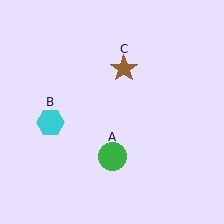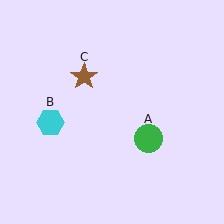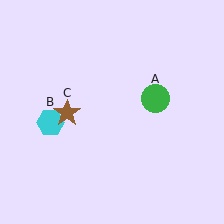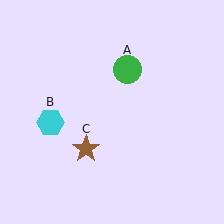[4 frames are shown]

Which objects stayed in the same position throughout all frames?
Cyan hexagon (object B) remained stationary.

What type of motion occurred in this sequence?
The green circle (object A), brown star (object C) rotated counterclockwise around the center of the scene.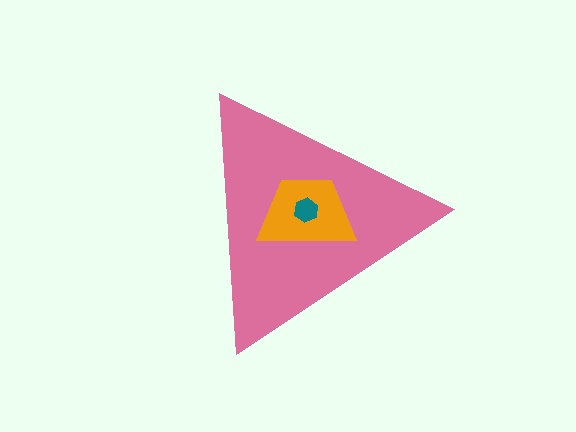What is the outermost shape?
The pink triangle.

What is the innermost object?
The teal hexagon.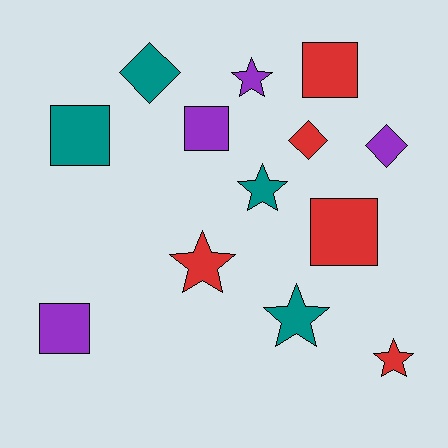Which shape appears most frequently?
Star, with 5 objects.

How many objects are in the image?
There are 13 objects.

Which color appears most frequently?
Red, with 5 objects.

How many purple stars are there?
There is 1 purple star.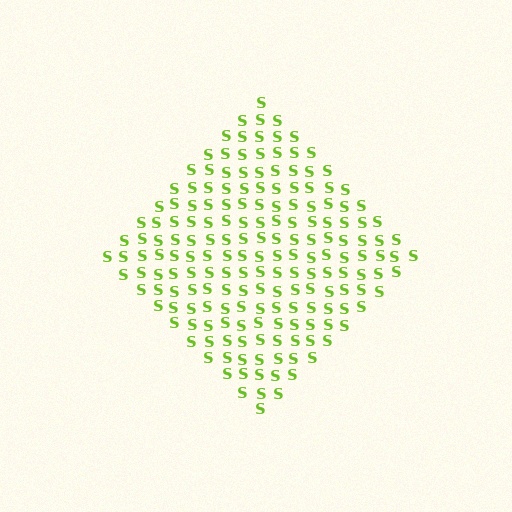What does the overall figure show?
The overall figure shows a diamond.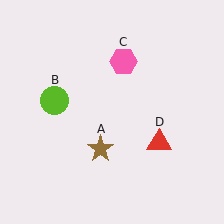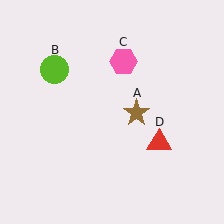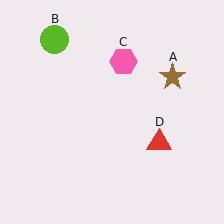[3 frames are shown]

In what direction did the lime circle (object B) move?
The lime circle (object B) moved up.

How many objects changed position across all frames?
2 objects changed position: brown star (object A), lime circle (object B).